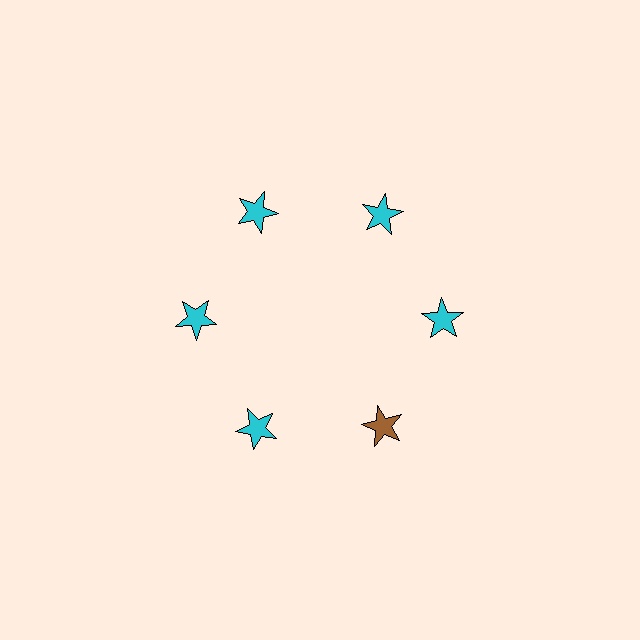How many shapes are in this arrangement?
There are 6 shapes arranged in a ring pattern.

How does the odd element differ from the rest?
It has a different color: brown instead of cyan.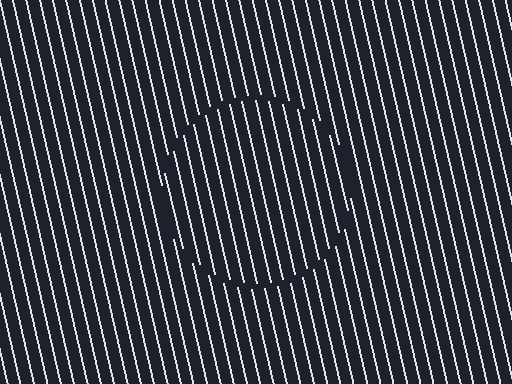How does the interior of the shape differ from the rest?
The interior of the shape contains the same grating, shifted by half a period — the contour is defined by the phase discontinuity where line-ends from the inner and outer gratings abut.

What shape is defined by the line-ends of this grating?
An illusory circle. The interior of the shape contains the same grating, shifted by half a period — the contour is defined by the phase discontinuity where line-ends from the inner and outer gratings abut.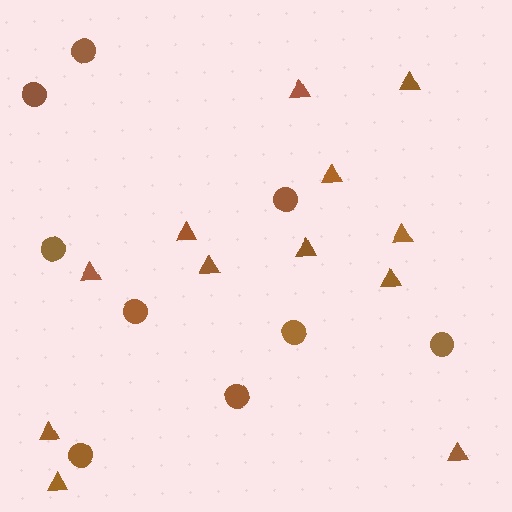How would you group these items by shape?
There are 2 groups: one group of circles (9) and one group of triangles (12).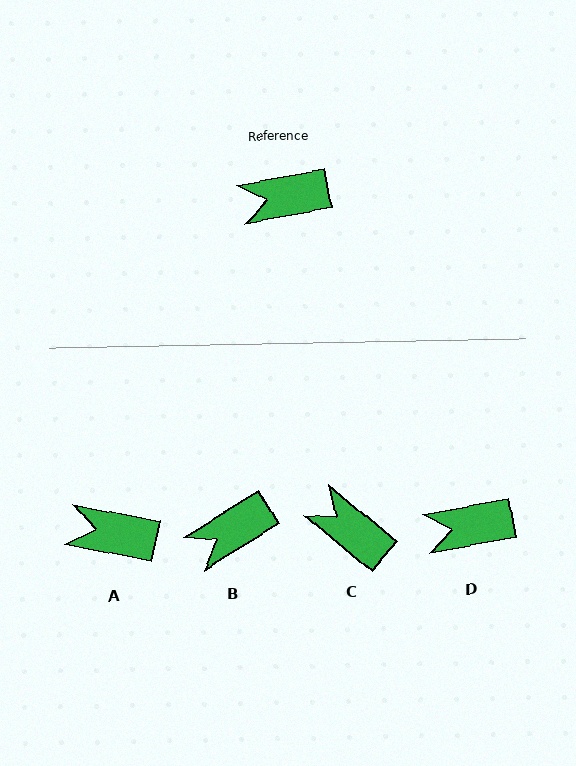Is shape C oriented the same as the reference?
No, it is off by about 50 degrees.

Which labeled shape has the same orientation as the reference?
D.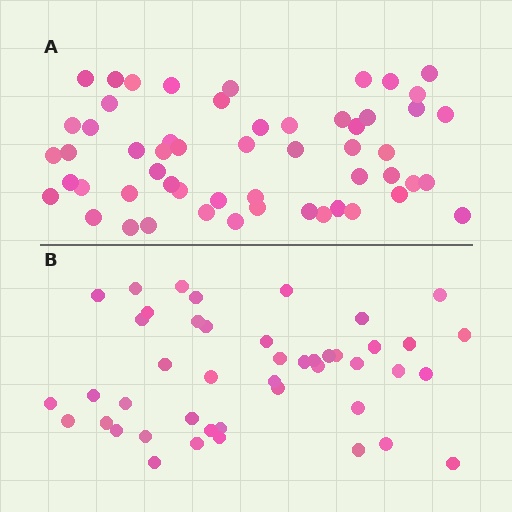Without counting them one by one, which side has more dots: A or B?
Region A (the top region) has more dots.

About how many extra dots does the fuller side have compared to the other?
Region A has roughly 10 or so more dots than region B.